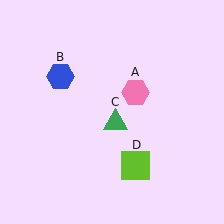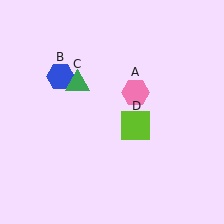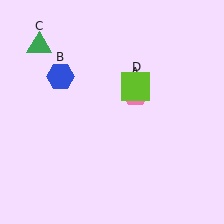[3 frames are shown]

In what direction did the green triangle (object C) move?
The green triangle (object C) moved up and to the left.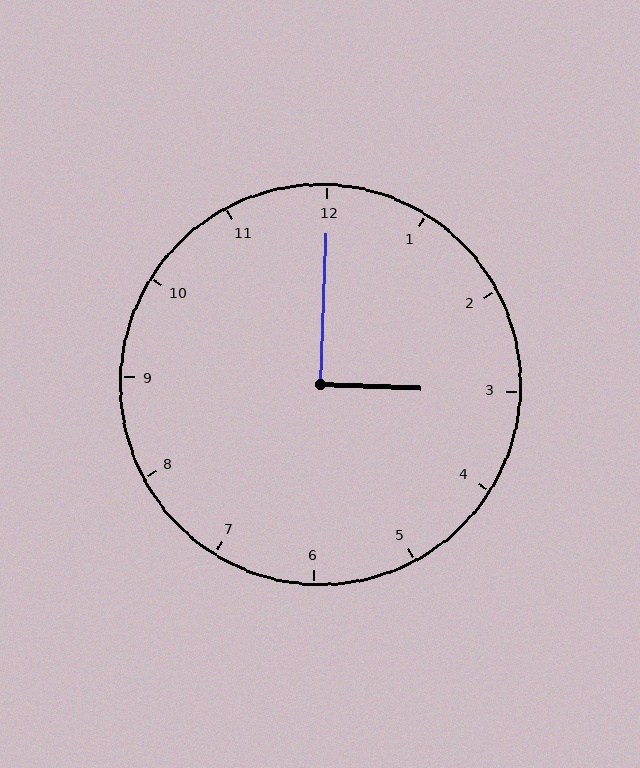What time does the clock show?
3:00.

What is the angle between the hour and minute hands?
Approximately 90 degrees.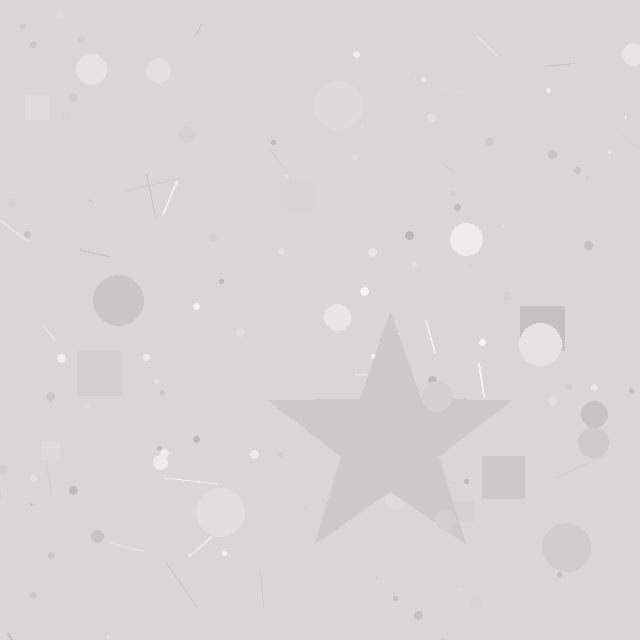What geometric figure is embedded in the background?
A star is embedded in the background.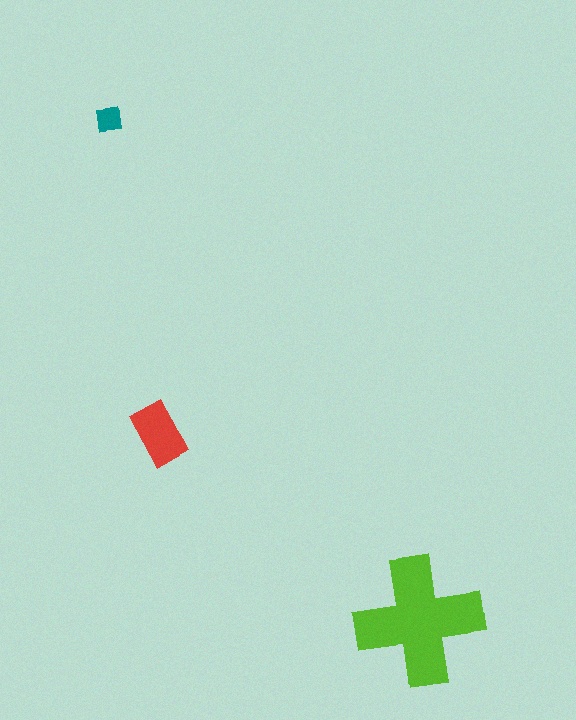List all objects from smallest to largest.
The teal square, the red rectangle, the lime cross.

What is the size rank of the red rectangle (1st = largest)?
2nd.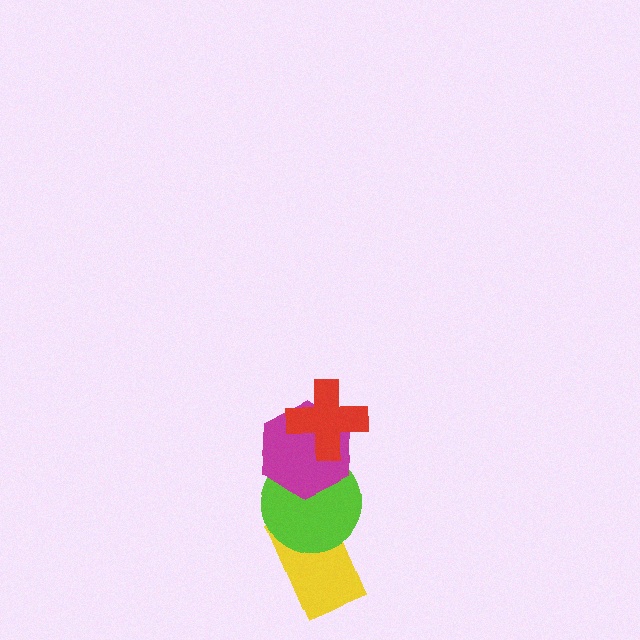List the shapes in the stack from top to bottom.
From top to bottom: the red cross, the magenta hexagon, the lime circle, the yellow rectangle.